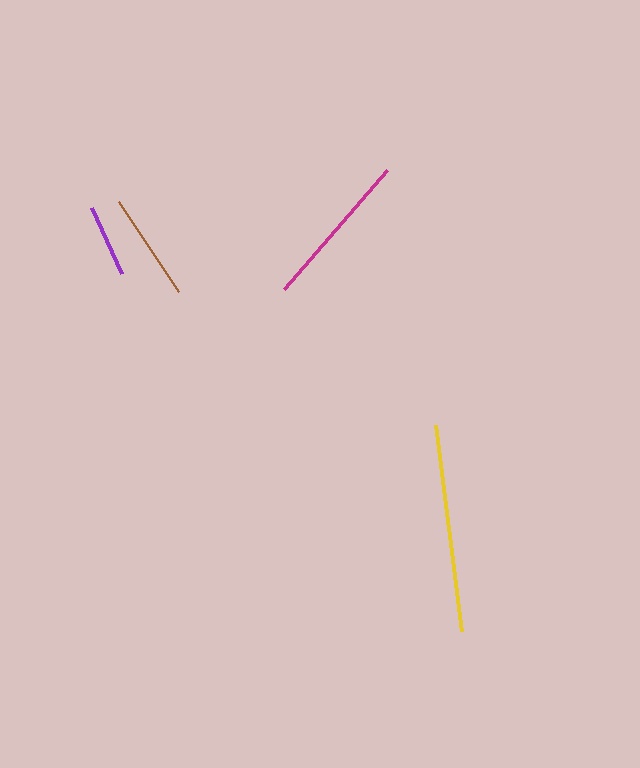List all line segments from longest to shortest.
From longest to shortest: yellow, magenta, brown, purple.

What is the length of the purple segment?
The purple segment is approximately 72 pixels long.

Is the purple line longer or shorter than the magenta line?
The magenta line is longer than the purple line.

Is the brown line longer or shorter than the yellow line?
The yellow line is longer than the brown line.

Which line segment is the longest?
The yellow line is the longest at approximately 207 pixels.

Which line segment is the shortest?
The purple line is the shortest at approximately 72 pixels.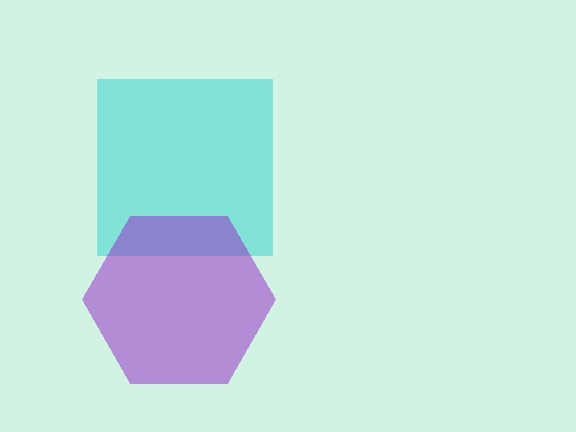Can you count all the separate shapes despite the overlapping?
Yes, there are 2 separate shapes.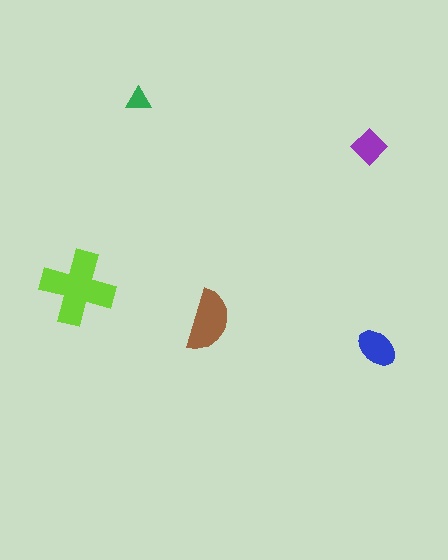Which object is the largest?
The lime cross.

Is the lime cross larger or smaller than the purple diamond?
Larger.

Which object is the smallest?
The green triangle.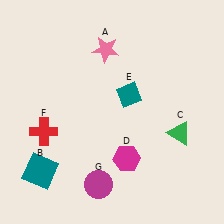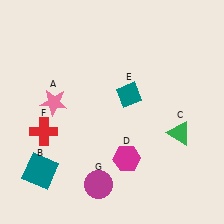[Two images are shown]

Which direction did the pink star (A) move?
The pink star (A) moved down.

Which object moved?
The pink star (A) moved down.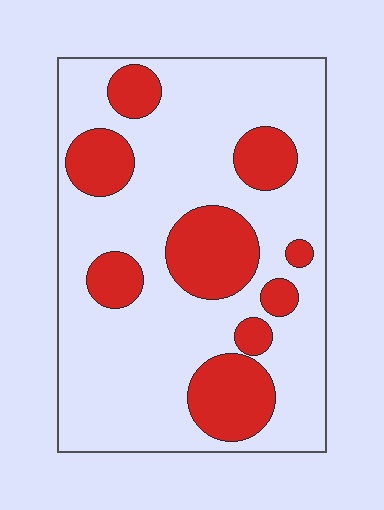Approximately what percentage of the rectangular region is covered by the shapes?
Approximately 25%.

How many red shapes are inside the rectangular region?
9.